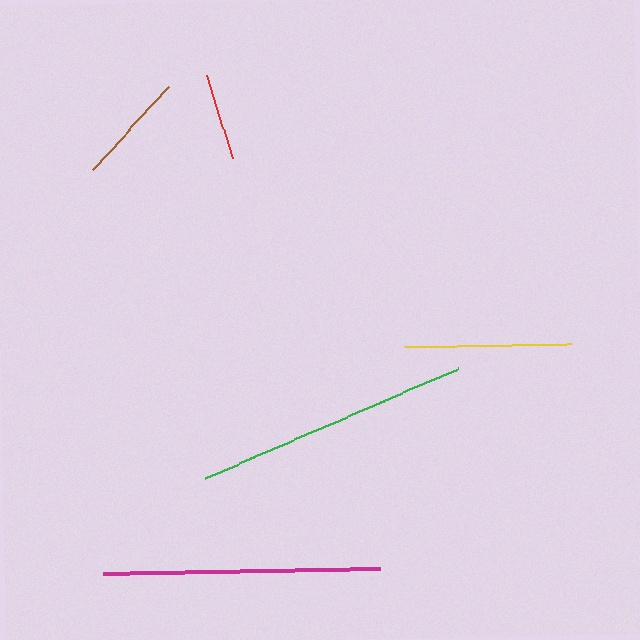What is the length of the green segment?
The green segment is approximately 276 pixels long.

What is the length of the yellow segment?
The yellow segment is approximately 166 pixels long.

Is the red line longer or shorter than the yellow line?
The yellow line is longer than the red line.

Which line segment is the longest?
The magenta line is the longest at approximately 277 pixels.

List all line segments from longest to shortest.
From longest to shortest: magenta, green, yellow, brown, red.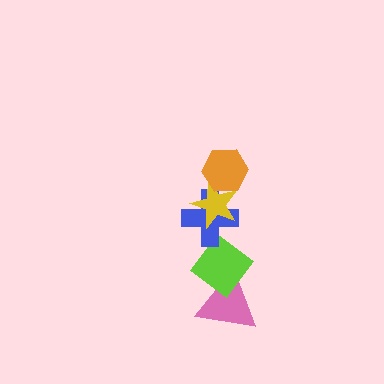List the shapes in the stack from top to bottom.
From top to bottom: the orange hexagon, the yellow star, the blue cross, the lime diamond, the pink triangle.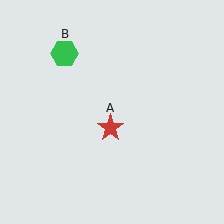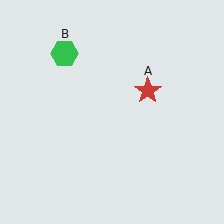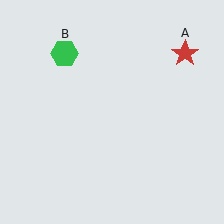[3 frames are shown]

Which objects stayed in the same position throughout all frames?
Green hexagon (object B) remained stationary.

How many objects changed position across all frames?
1 object changed position: red star (object A).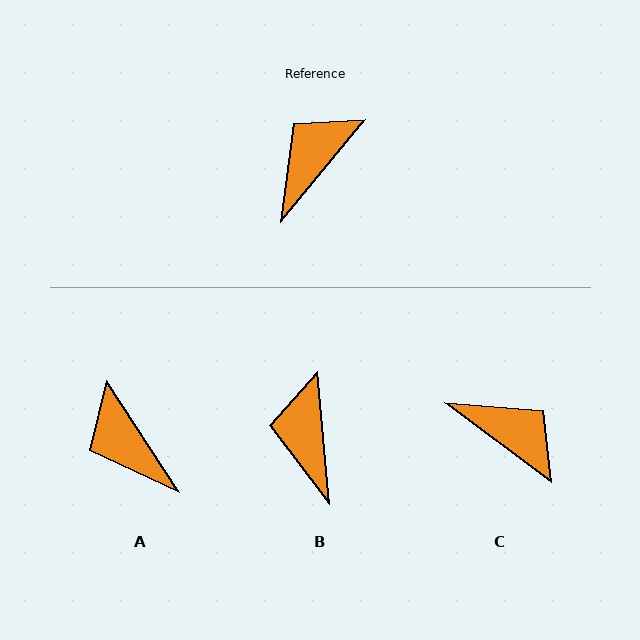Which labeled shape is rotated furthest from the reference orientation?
C, about 87 degrees away.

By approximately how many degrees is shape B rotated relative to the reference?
Approximately 45 degrees counter-clockwise.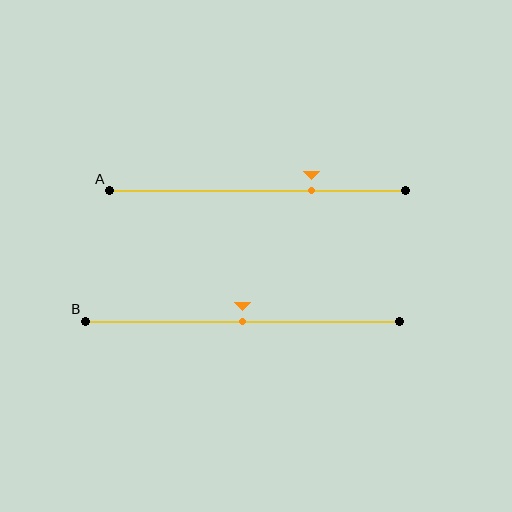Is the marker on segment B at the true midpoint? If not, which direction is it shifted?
Yes, the marker on segment B is at the true midpoint.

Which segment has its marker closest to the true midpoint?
Segment B has its marker closest to the true midpoint.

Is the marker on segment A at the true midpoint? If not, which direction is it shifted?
No, the marker on segment A is shifted to the right by about 18% of the segment length.